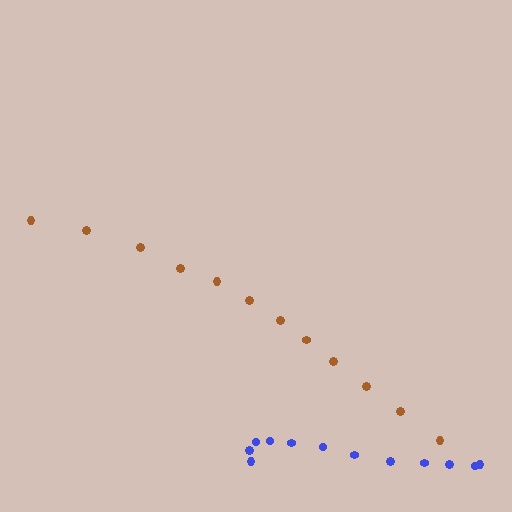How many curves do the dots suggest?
There are 2 distinct paths.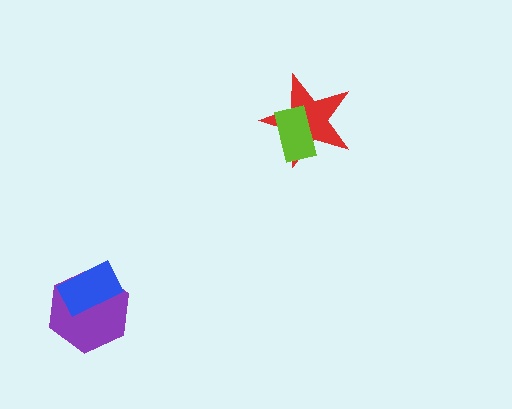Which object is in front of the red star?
The lime rectangle is in front of the red star.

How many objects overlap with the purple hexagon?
1 object overlaps with the purple hexagon.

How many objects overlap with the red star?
1 object overlaps with the red star.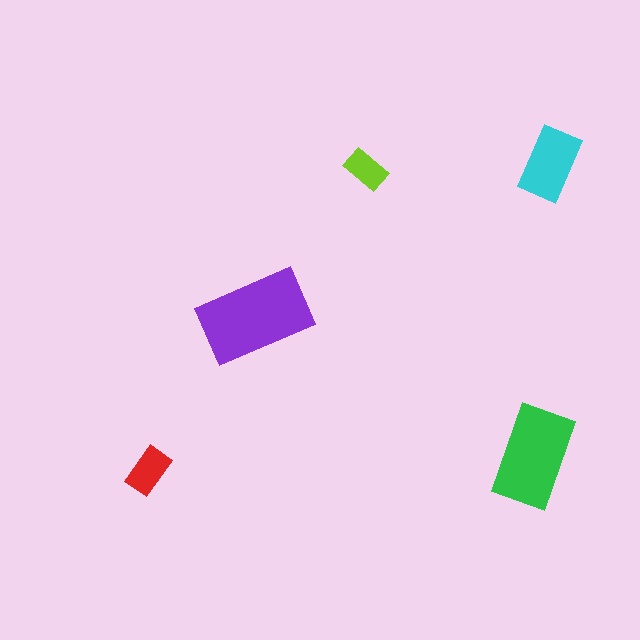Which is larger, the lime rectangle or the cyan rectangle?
The cyan one.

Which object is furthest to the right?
The cyan rectangle is rightmost.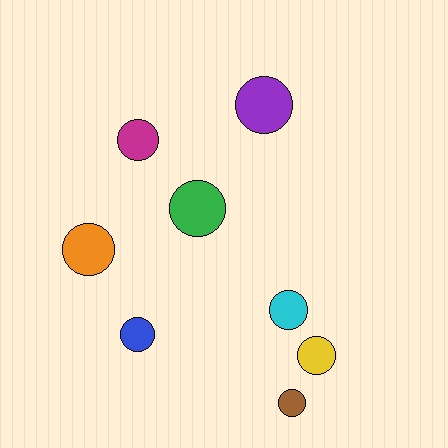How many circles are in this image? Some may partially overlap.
There are 8 circles.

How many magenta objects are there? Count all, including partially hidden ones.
There is 1 magenta object.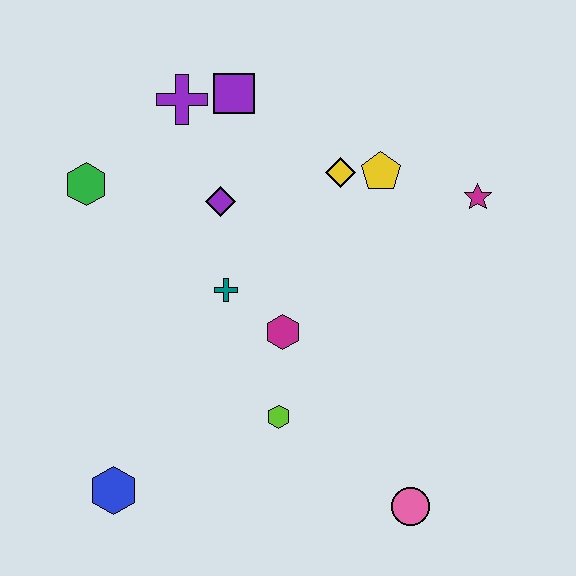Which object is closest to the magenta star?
The yellow pentagon is closest to the magenta star.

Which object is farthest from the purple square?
The pink circle is farthest from the purple square.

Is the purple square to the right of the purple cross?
Yes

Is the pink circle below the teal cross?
Yes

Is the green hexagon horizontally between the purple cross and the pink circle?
No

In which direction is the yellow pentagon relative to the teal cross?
The yellow pentagon is to the right of the teal cross.